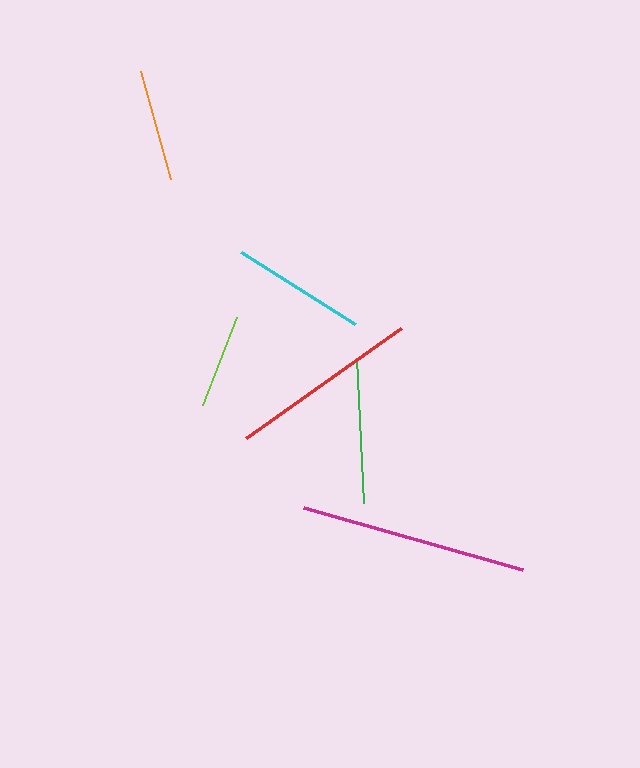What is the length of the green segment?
The green segment is approximately 145 pixels long.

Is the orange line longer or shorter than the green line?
The green line is longer than the orange line.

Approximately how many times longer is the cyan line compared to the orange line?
The cyan line is approximately 1.2 times the length of the orange line.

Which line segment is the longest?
The magenta line is the longest at approximately 228 pixels.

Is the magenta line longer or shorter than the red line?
The magenta line is longer than the red line.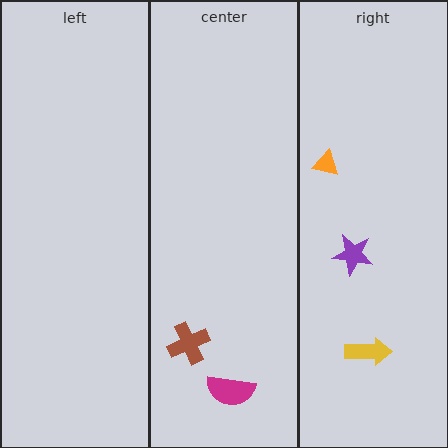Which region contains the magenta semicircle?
The center region.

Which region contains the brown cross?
The center region.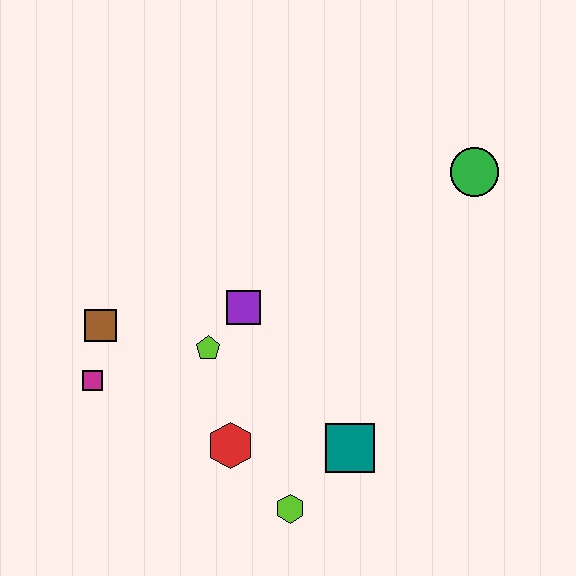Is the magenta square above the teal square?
Yes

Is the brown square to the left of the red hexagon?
Yes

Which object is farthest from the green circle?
The magenta square is farthest from the green circle.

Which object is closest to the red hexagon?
The lime hexagon is closest to the red hexagon.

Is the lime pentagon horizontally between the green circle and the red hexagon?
No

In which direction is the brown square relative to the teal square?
The brown square is to the left of the teal square.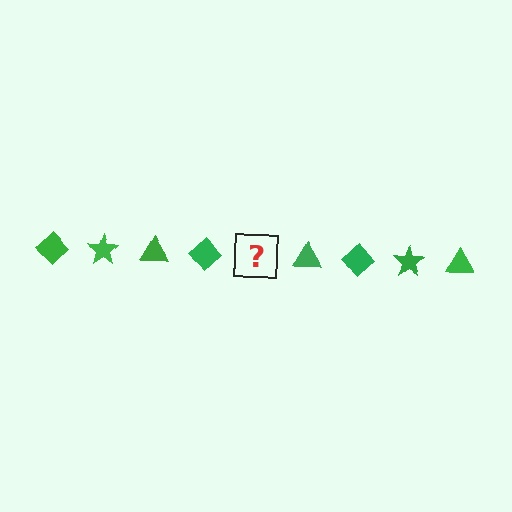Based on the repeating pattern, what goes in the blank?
The blank should be a green star.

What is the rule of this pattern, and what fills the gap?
The rule is that the pattern cycles through diamond, star, triangle shapes in green. The gap should be filled with a green star.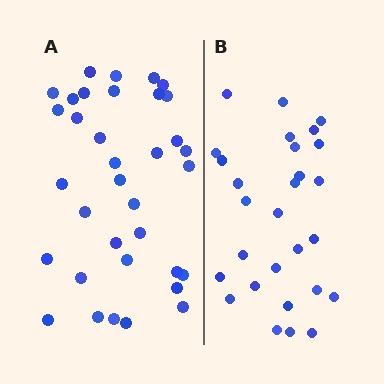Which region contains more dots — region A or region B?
Region A (the left region) has more dots.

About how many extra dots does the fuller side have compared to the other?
Region A has roughly 8 or so more dots than region B.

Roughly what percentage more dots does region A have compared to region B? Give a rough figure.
About 25% more.